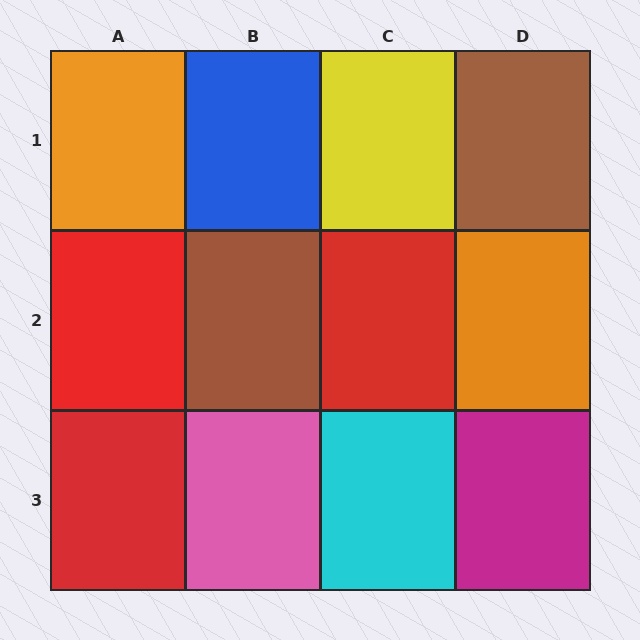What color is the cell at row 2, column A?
Red.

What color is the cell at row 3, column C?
Cyan.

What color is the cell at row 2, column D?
Orange.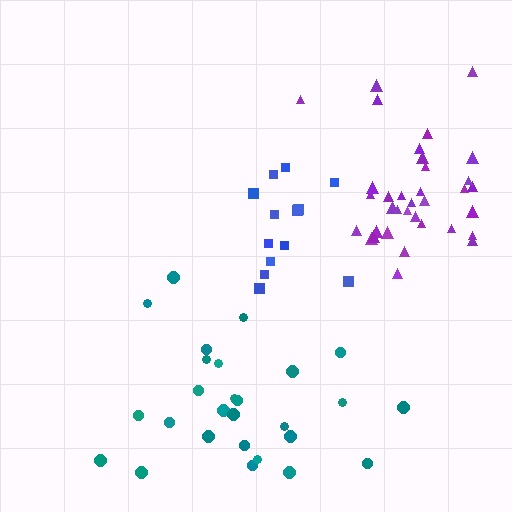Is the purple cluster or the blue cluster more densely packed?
Purple.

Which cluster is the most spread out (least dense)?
Teal.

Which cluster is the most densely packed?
Purple.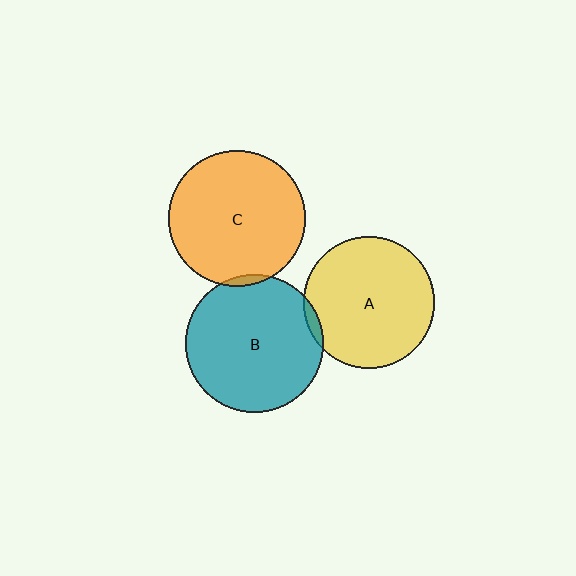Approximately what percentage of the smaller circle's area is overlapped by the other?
Approximately 5%.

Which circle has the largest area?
Circle B (teal).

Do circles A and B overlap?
Yes.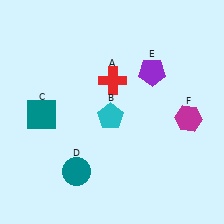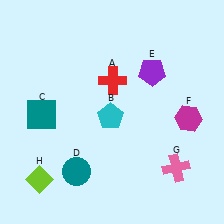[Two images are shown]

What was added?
A pink cross (G), a lime diamond (H) were added in Image 2.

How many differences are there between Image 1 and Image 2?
There are 2 differences between the two images.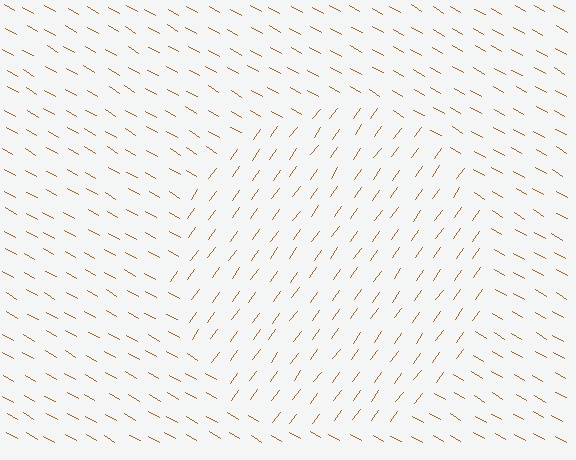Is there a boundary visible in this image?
Yes, there is a texture boundary formed by a change in line orientation.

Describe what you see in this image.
The image is filled with small brown line segments. A circle region in the image has lines oriented differently from the surrounding lines, creating a visible texture boundary.